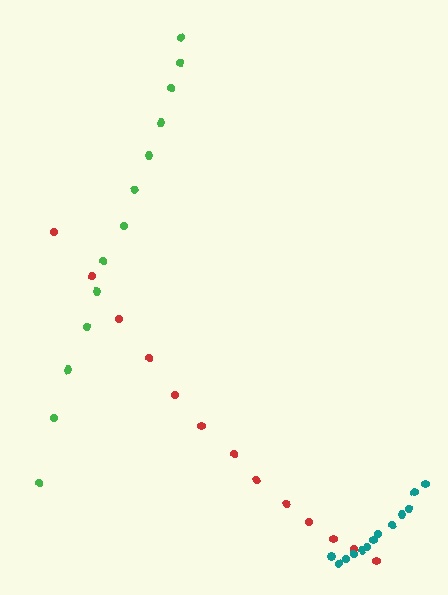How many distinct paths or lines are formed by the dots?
There are 3 distinct paths.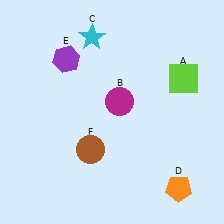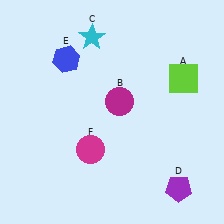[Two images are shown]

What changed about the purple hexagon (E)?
In Image 1, E is purple. In Image 2, it changed to blue.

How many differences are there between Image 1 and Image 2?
There are 3 differences between the two images.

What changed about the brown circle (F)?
In Image 1, F is brown. In Image 2, it changed to magenta.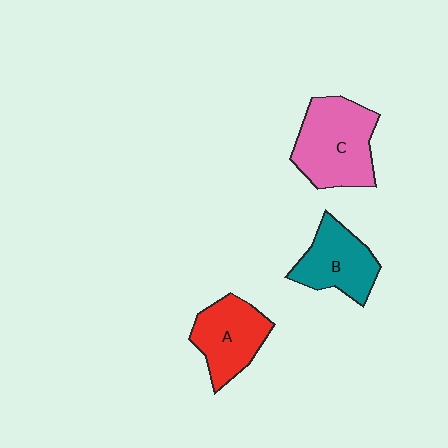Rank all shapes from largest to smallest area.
From largest to smallest: C (pink), A (red), B (teal).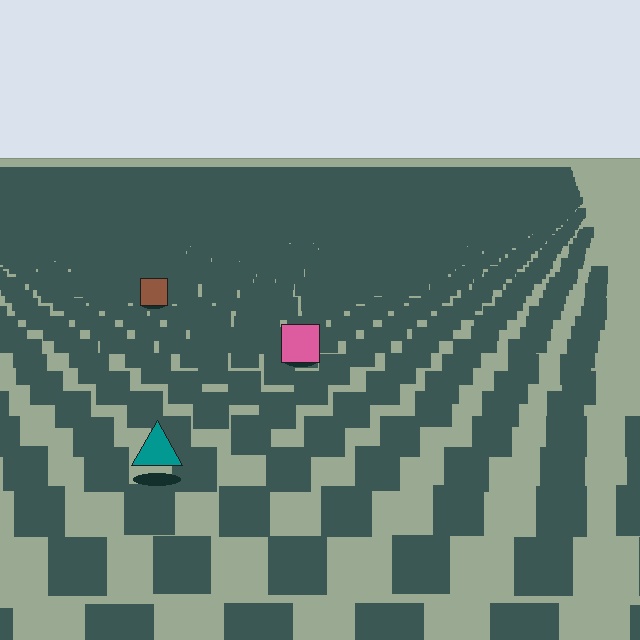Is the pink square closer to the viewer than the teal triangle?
No. The teal triangle is closer — you can tell from the texture gradient: the ground texture is coarser near it.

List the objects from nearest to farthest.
From nearest to farthest: the teal triangle, the pink square, the brown square.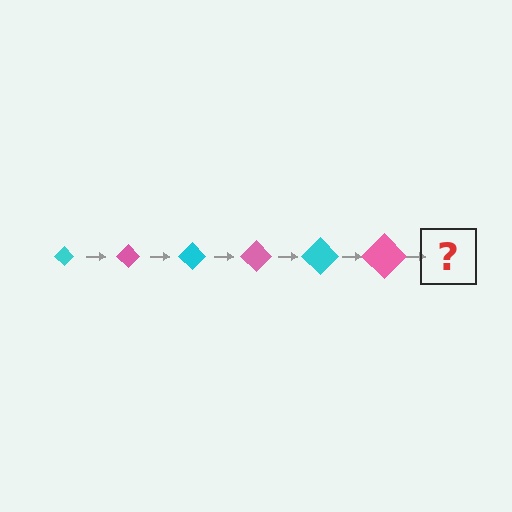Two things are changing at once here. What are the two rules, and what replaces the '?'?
The two rules are that the diamond grows larger each step and the color cycles through cyan and pink. The '?' should be a cyan diamond, larger than the previous one.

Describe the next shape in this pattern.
It should be a cyan diamond, larger than the previous one.